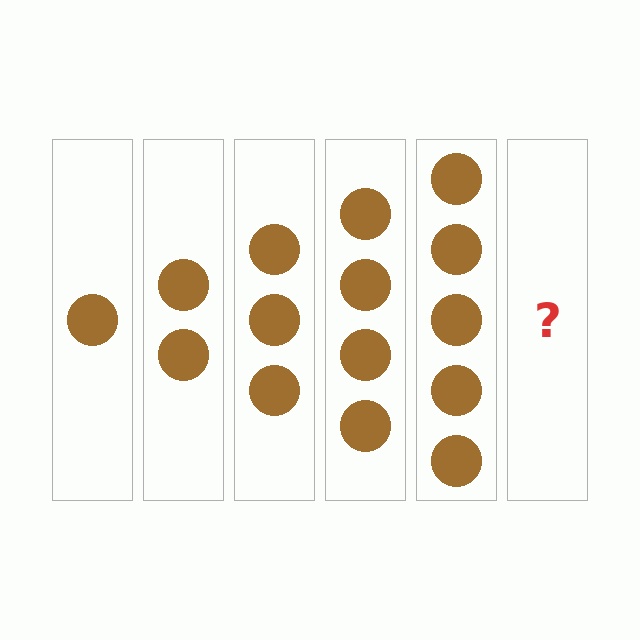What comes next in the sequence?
The next element should be 6 circles.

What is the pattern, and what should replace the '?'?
The pattern is that each step adds one more circle. The '?' should be 6 circles.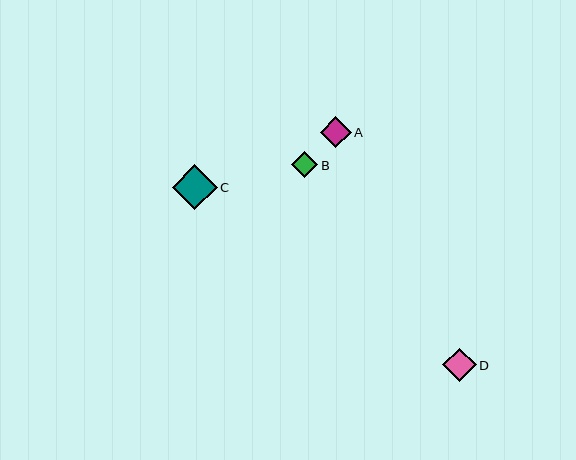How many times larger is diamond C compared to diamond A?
Diamond C is approximately 1.4 times the size of diamond A.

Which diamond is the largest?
Diamond C is the largest with a size of approximately 45 pixels.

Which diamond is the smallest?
Diamond B is the smallest with a size of approximately 26 pixels.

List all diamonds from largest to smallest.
From largest to smallest: C, D, A, B.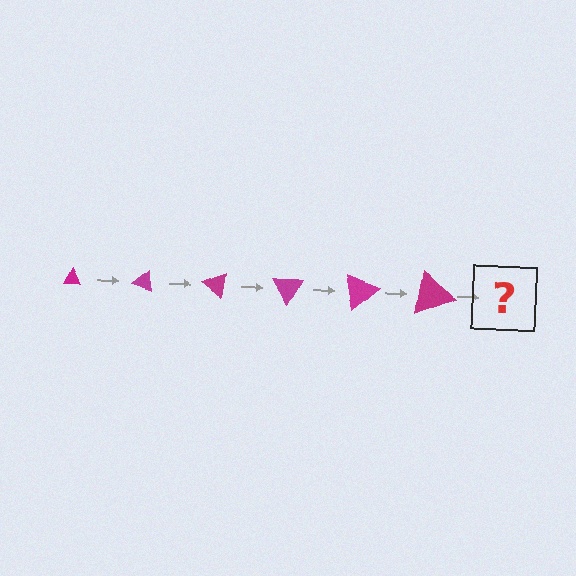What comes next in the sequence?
The next element should be a triangle, larger than the previous one and rotated 120 degrees from the start.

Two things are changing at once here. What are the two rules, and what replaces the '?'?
The two rules are that the triangle grows larger each step and it rotates 20 degrees each step. The '?' should be a triangle, larger than the previous one and rotated 120 degrees from the start.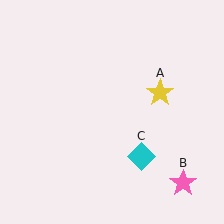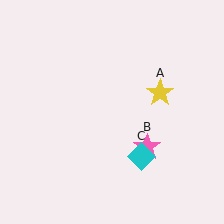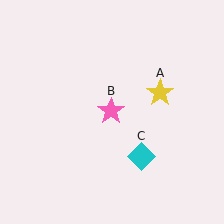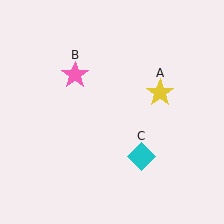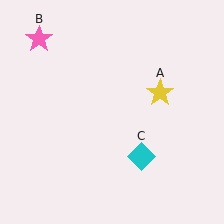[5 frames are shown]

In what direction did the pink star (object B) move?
The pink star (object B) moved up and to the left.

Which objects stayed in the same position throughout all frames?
Yellow star (object A) and cyan diamond (object C) remained stationary.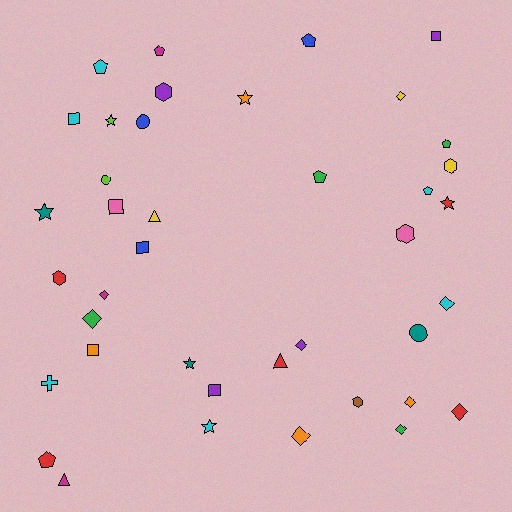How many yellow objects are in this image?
There are 3 yellow objects.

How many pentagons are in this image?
There are 7 pentagons.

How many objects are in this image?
There are 40 objects.